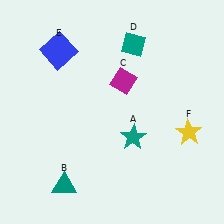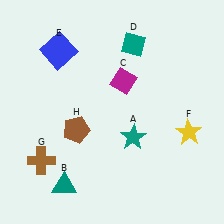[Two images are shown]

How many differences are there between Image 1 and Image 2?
There are 2 differences between the two images.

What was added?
A brown cross (G), a brown pentagon (H) were added in Image 2.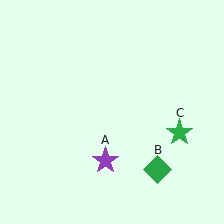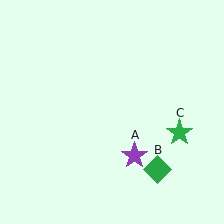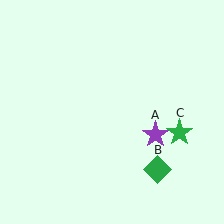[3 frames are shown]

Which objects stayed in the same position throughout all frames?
Green diamond (object B) and green star (object C) remained stationary.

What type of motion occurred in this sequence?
The purple star (object A) rotated counterclockwise around the center of the scene.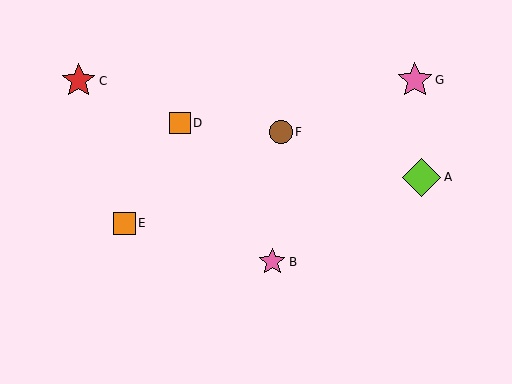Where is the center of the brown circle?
The center of the brown circle is at (281, 132).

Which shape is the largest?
The lime diamond (labeled A) is the largest.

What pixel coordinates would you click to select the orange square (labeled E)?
Click at (124, 223) to select the orange square E.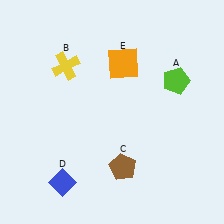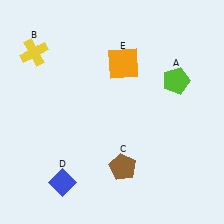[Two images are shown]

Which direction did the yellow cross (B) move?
The yellow cross (B) moved left.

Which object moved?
The yellow cross (B) moved left.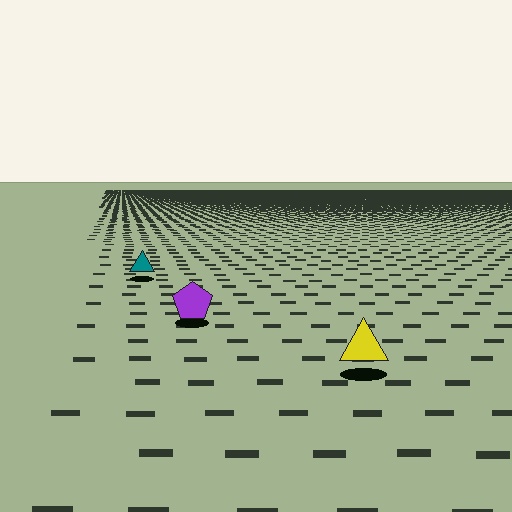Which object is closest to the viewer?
The yellow triangle is closest. The texture marks near it are larger and more spread out.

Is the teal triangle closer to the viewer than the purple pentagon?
No. The purple pentagon is closer — you can tell from the texture gradient: the ground texture is coarser near it.